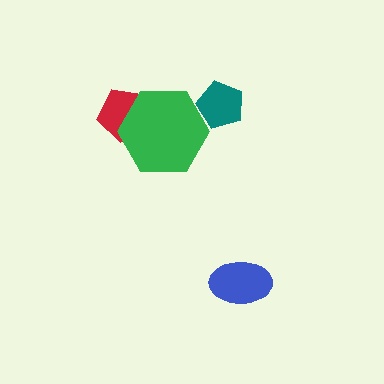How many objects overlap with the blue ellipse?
0 objects overlap with the blue ellipse.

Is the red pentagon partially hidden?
Yes, it is partially covered by another shape.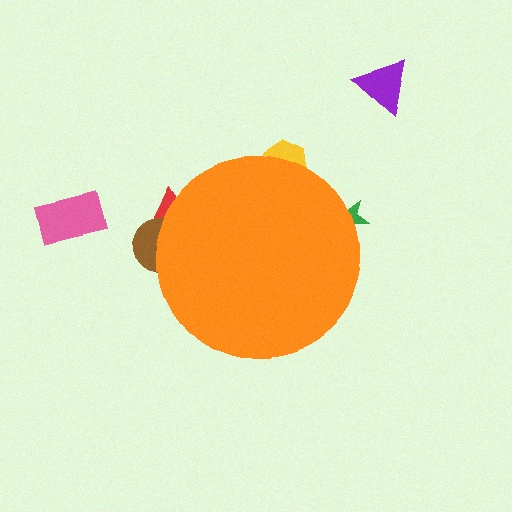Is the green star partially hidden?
Yes, the green star is partially hidden behind the orange circle.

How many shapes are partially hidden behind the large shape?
4 shapes are partially hidden.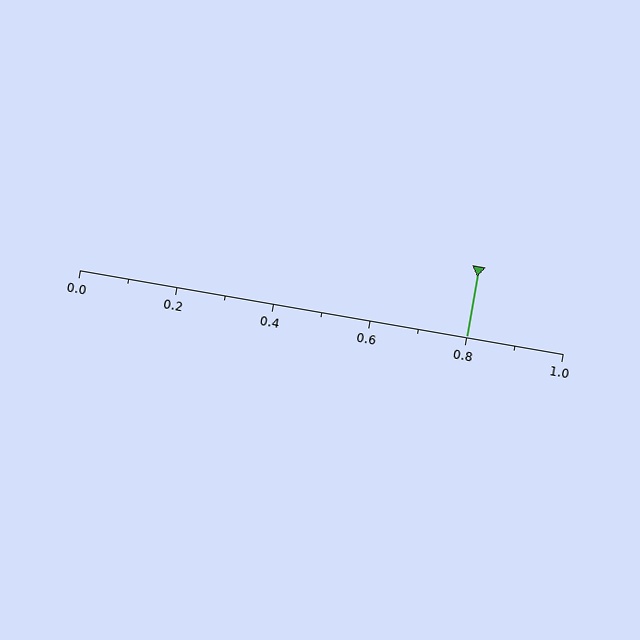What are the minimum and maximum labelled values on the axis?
The axis runs from 0.0 to 1.0.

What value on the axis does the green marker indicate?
The marker indicates approximately 0.8.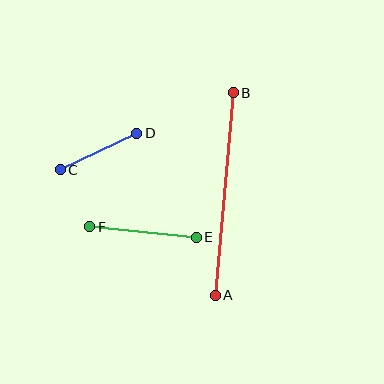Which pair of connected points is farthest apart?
Points A and B are farthest apart.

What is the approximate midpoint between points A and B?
The midpoint is at approximately (224, 194) pixels.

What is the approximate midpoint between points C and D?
The midpoint is at approximately (98, 151) pixels.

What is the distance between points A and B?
The distance is approximately 203 pixels.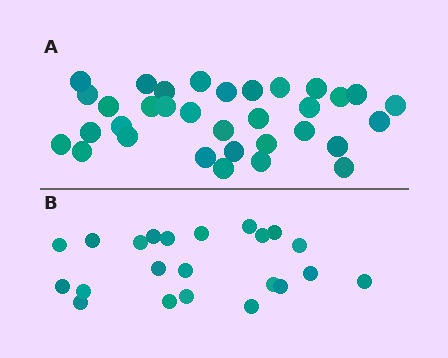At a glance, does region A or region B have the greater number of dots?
Region A (the top region) has more dots.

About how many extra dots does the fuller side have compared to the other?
Region A has roughly 12 or so more dots than region B.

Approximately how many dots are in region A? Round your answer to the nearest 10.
About 30 dots. (The exact count is 33, which rounds to 30.)